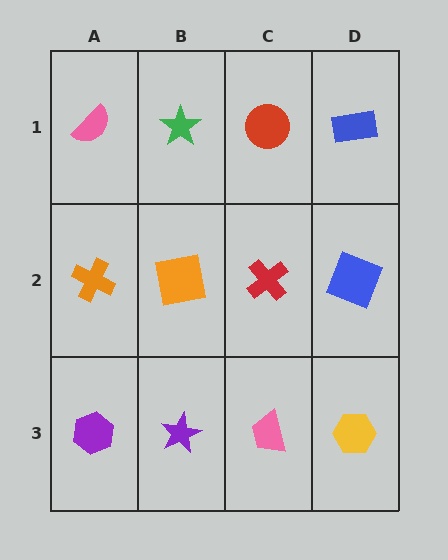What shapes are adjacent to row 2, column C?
A red circle (row 1, column C), a pink trapezoid (row 3, column C), an orange square (row 2, column B), a blue square (row 2, column D).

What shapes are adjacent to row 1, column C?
A red cross (row 2, column C), a green star (row 1, column B), a blue rectangle (row 1, column D).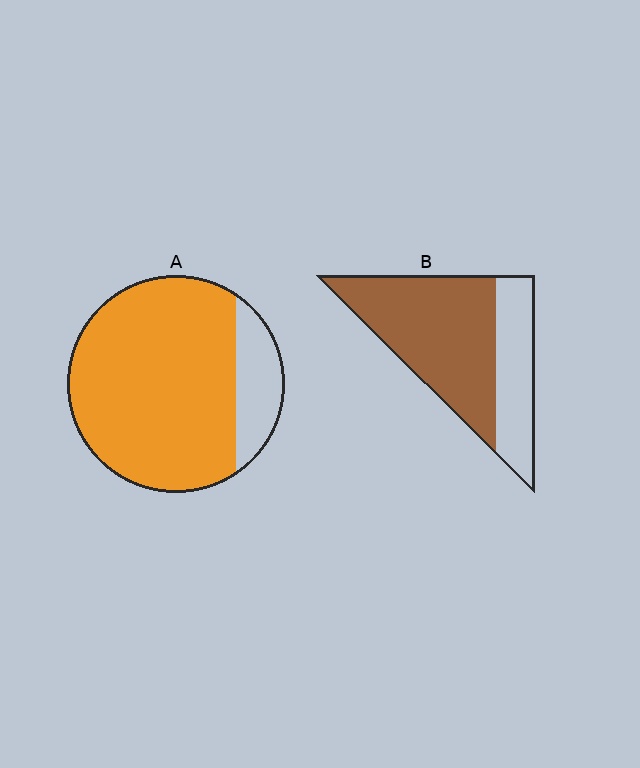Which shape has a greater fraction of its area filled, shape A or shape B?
Shape A.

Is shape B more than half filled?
Yes.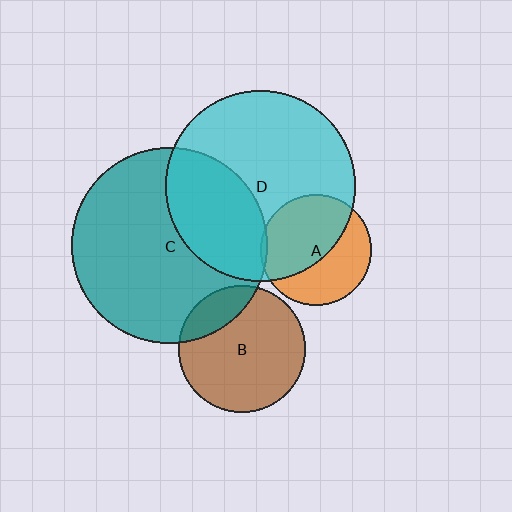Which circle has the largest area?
Circle C (teal).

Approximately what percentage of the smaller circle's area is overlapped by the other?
Approximately 55%.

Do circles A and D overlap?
Yes.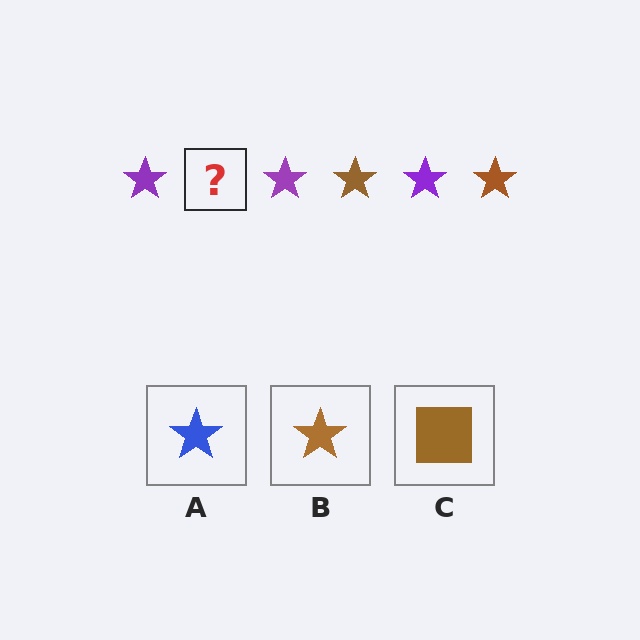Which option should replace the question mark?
Option B.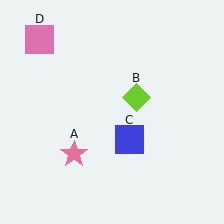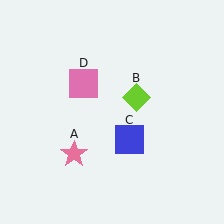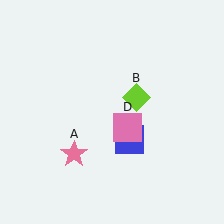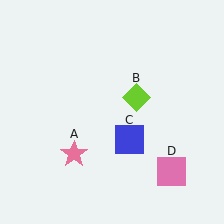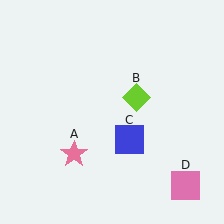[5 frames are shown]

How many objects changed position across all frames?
1 object changed position: pink square (object D).